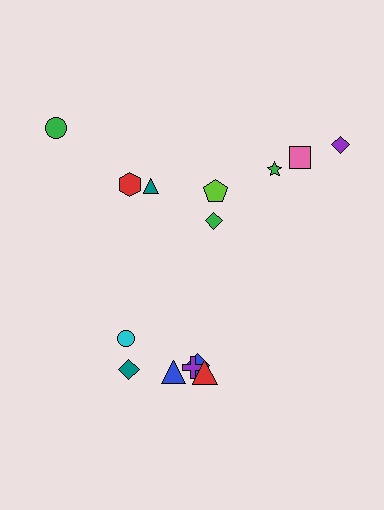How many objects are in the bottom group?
There are 6 objects.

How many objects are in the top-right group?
There are 5 objects.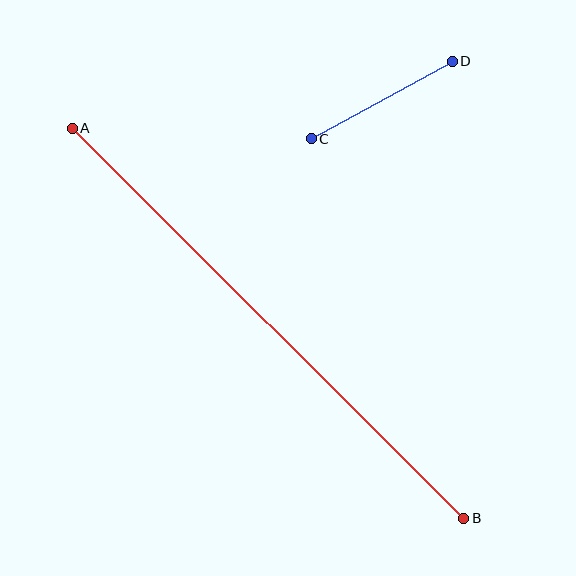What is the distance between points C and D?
The distance is approximately 161 pixels.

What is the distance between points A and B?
The distance is approximately 553 pixels.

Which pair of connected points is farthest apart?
Points A and B are farthest apart.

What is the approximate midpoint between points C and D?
The midpoint is at approximately (382, 100) pixels.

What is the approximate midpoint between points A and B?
The midpoint is at approximately (268, 323) pixels.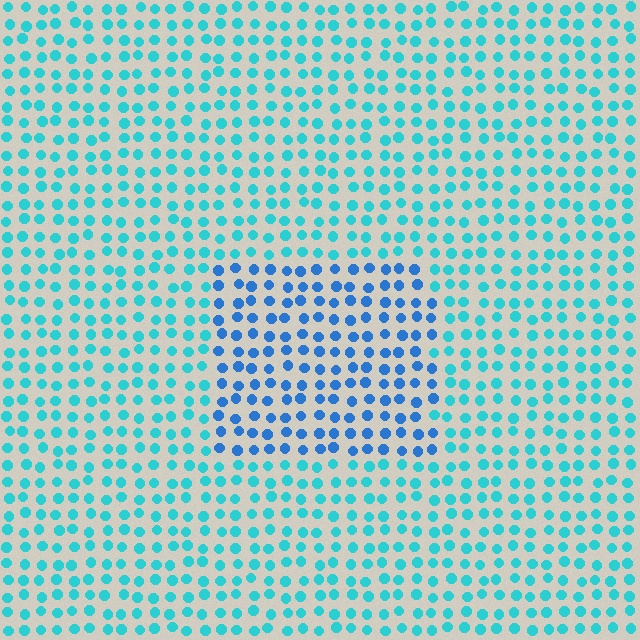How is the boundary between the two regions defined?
The boundary is defined purely by a slight shift in hue (about 31 degrees). Spacing, size, and orientation are identical on both sides.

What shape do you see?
I see a rectangle.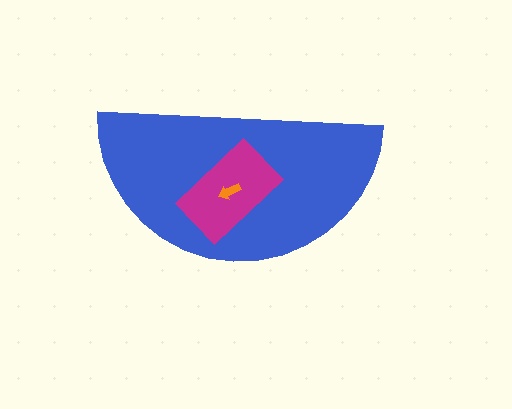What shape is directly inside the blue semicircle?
The magenta rectangle.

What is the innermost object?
The orange arrow.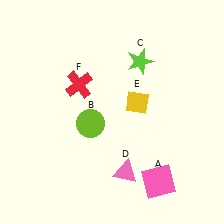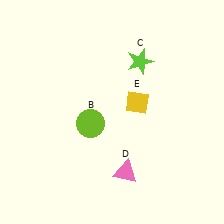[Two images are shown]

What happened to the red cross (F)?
The red cross (F) was removed in Image 2. It was in the top-left area of Image 1.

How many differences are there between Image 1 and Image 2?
There are 2 differences between the two images.